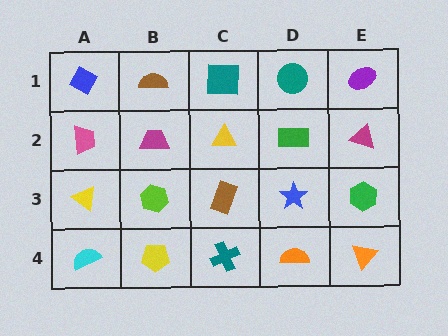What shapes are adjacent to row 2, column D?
A teal circle (row 1, column D), a blue star (row 3, column D), a yellow triangle (row 2, column C), a magenta triangle (row 2, column E).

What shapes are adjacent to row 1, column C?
A yellow triangle (row 2, column C), a brown semicircle (row 1, column B), a teal circle (row 1, column D).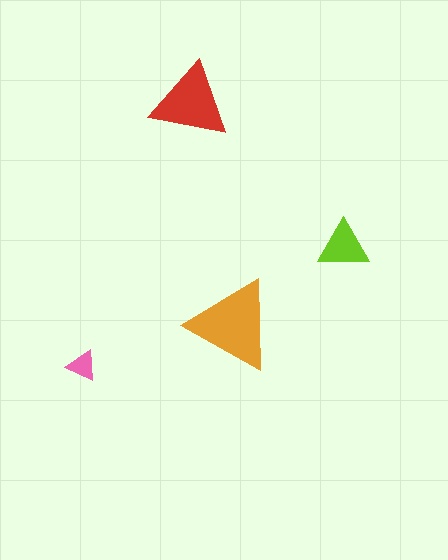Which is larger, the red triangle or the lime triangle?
The red one.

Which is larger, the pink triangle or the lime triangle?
The lime one.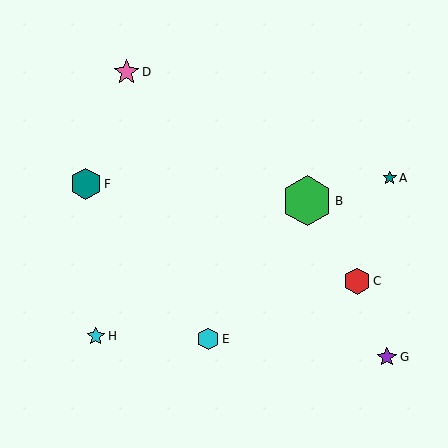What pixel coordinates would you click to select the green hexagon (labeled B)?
Click at (307, 201) to select the green hexagon B.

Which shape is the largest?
The green hexagon (labeled B) is the largest.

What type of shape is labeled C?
Shape C is a red hexagon.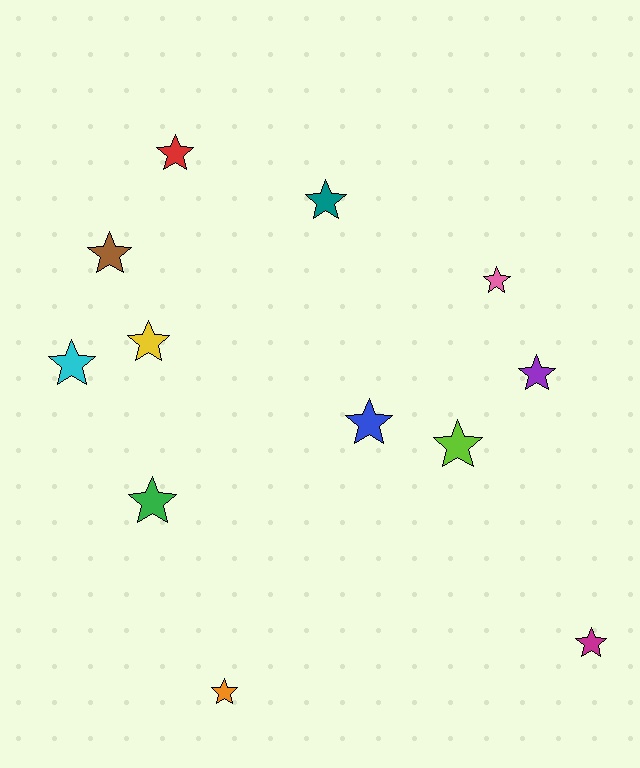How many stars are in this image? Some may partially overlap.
There are 12 stars.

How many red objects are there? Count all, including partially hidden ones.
There is 1 red object.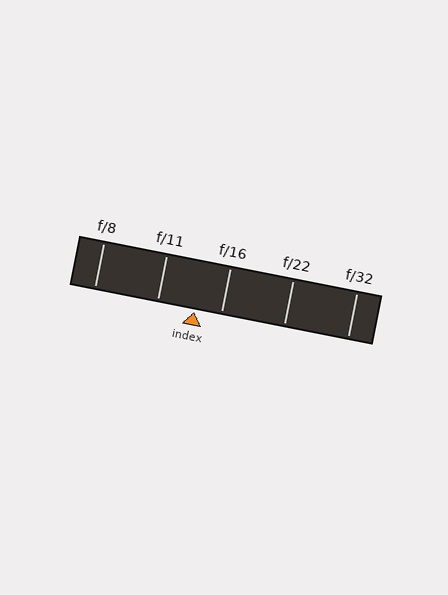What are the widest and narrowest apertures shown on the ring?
The widest aperture shown is f/8 and the narrowest is f/32.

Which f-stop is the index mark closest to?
The index mark is closest to f/16.